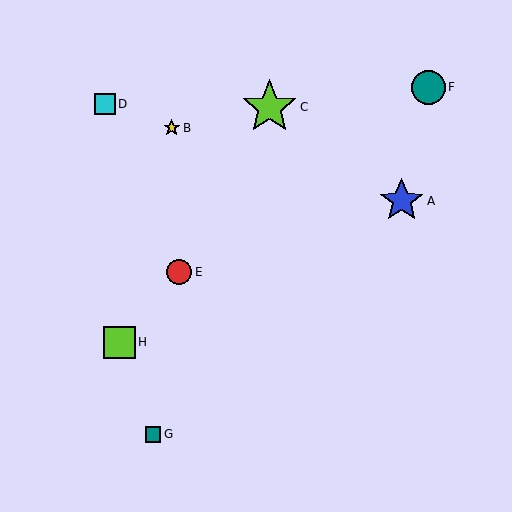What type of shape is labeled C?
Shape C is a lime star.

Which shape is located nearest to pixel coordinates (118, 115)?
The cyan square (labeled D) at (105, 104) is nearest to that location.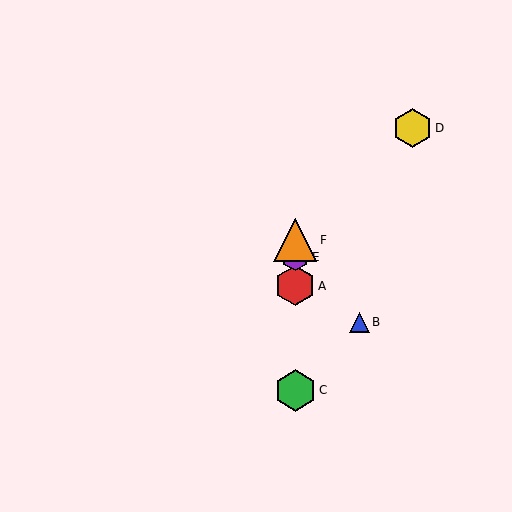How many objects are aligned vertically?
4 objects (A, C, E, F) are aligned vertically.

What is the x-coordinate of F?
Object F is at x≈295.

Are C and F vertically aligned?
Yes, both are at x≈295.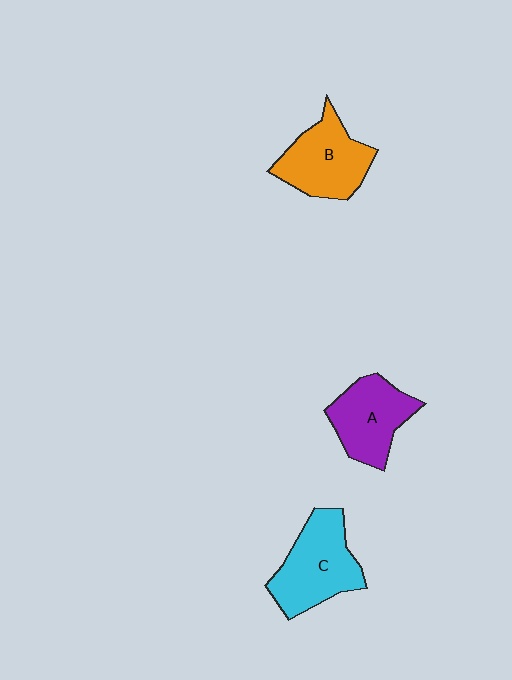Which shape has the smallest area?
Shape A (purple).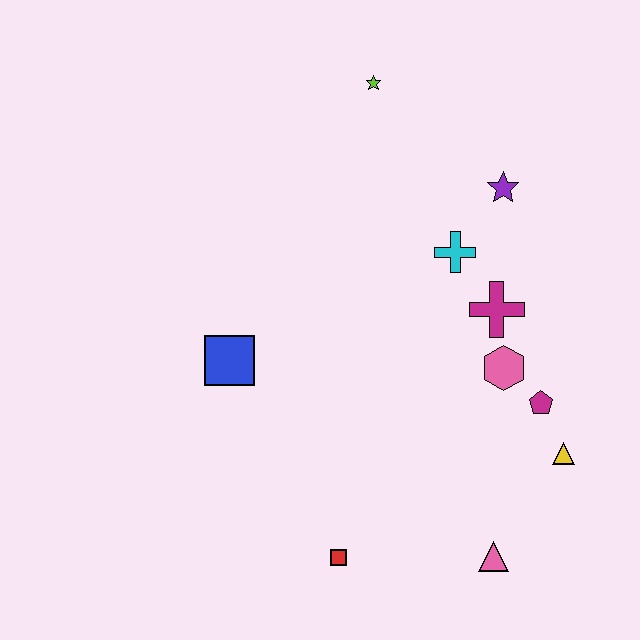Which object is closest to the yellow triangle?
The magenta pentagon is closest to the yellow triangle.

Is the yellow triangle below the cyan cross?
Yes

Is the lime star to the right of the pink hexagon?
No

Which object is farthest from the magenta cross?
The red square is farthest from the magenta cross.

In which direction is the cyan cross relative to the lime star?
The cyan cross is below the lime star.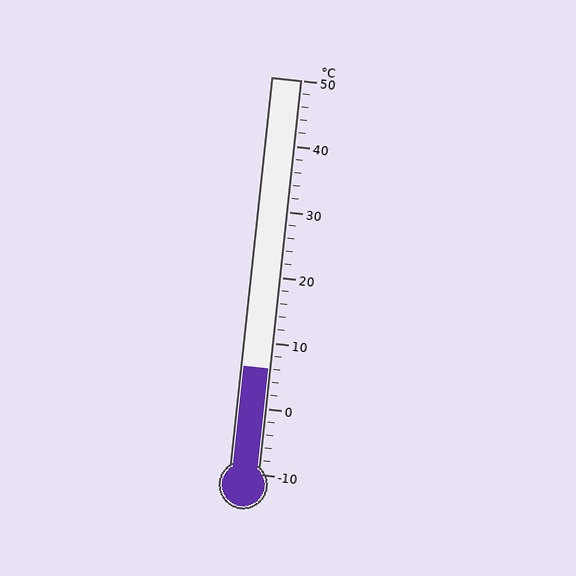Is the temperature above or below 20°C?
The temperature is below 20°C.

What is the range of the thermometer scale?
The thermometer scale ranges from -10°C to 50°C.